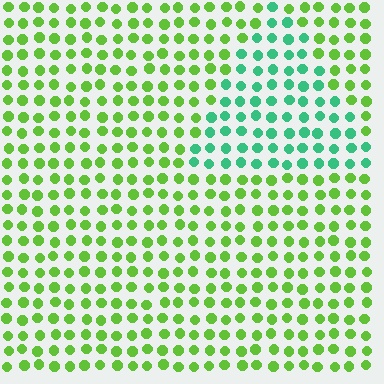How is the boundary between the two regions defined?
The boundary is defined purely by a slight shift in hue (about 50 degrees). Spacing, size, and orientation are identical on both sides.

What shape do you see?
I see a triangle.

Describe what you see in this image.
The image is filled with small lime elements in a uniform arrangement. A triangle-shaped region is visible where the elements are tinted to a slightly different hue, forming a subtle color boundary.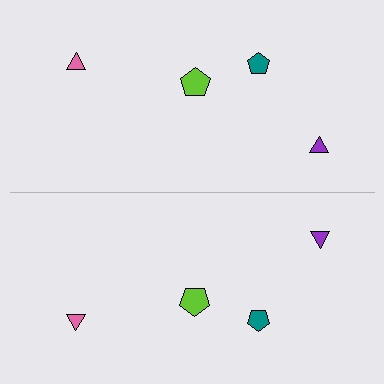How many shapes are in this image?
There are 8 shapes in this image.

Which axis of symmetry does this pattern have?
The pattern has a horizontal axis of symmetry running through the center of the image.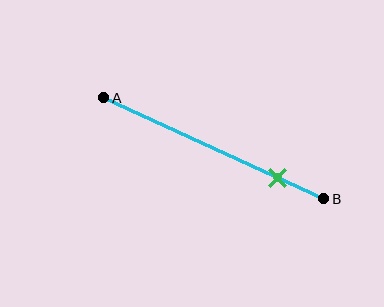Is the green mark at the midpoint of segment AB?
No, the mark is at about 80% from A, not at the 50% midpoint.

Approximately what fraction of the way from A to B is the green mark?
The green mark is approximately 80% of the way from A to B.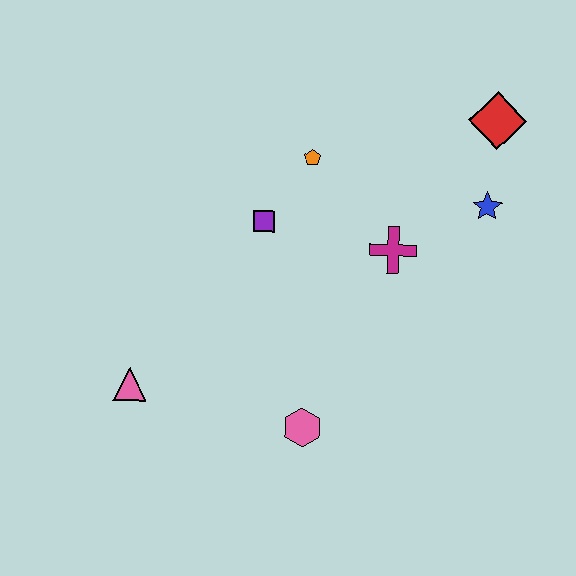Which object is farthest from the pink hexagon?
The red diamond is farthest from the pink hexagon.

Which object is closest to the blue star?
The red diamond is closest to the blue star.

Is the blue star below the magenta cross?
No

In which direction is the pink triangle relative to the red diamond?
The pink triangle is to the left of the red diamond.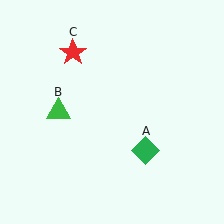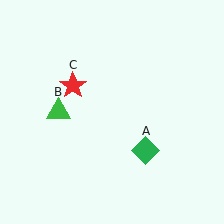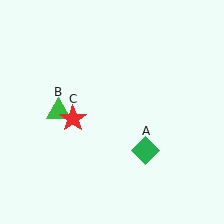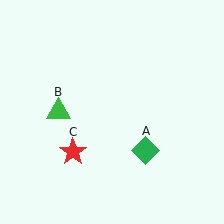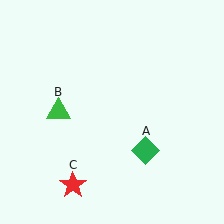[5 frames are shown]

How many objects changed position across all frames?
1 object changed position: red star (object C).